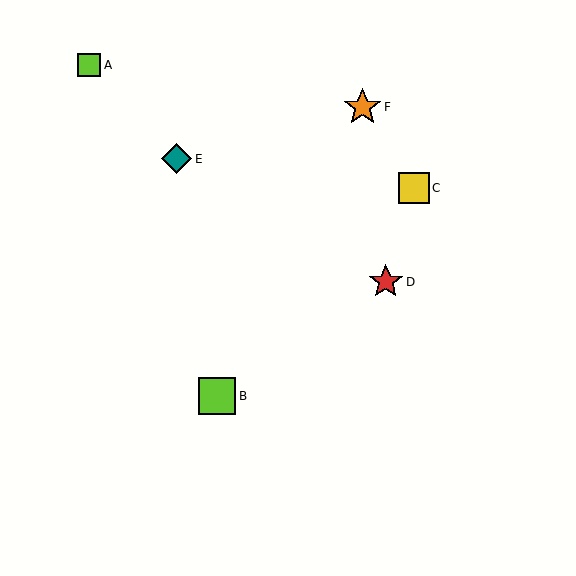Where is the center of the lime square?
The center of the lime square is at (217, 396).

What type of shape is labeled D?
Shape D is a red star.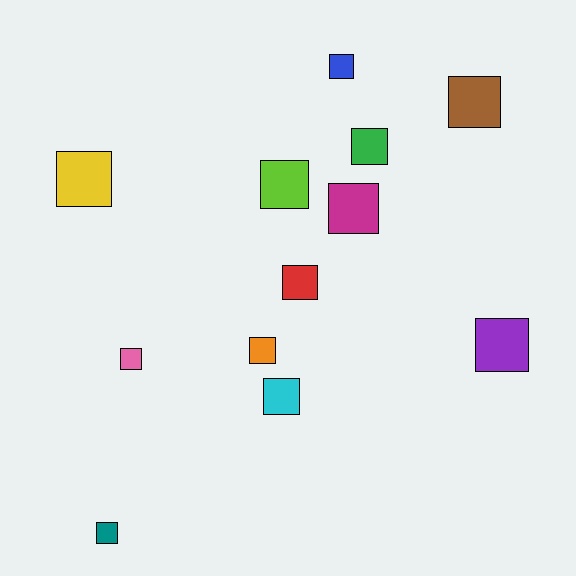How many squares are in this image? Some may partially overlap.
There are 12 squares.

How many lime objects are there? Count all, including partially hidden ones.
There is 1 lime object.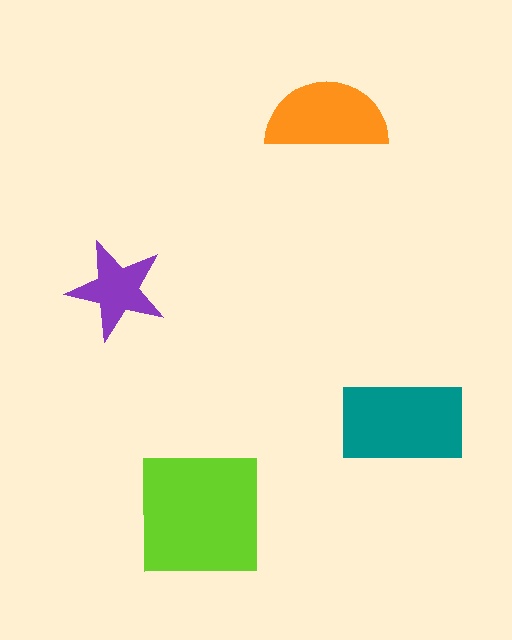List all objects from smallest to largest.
The purple star, the orange semicircle, the teal rectangle, the lime square.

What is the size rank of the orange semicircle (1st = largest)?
3rd.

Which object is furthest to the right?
The teal rectangle is rightmost.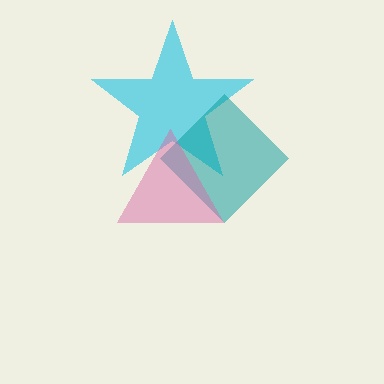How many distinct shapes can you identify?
There are 3 distinct shapes: a cyan star, a teal diamond, a pink triangle.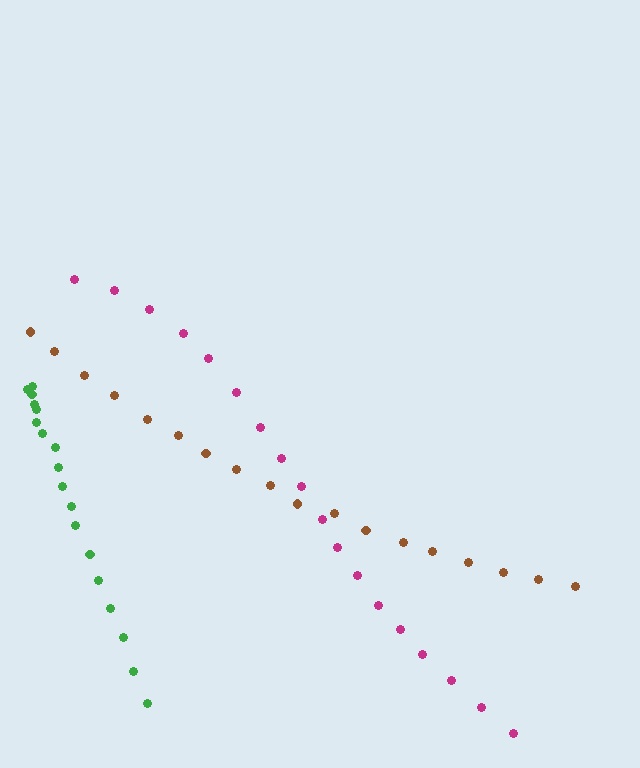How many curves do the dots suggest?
There are 3 distinct paths.